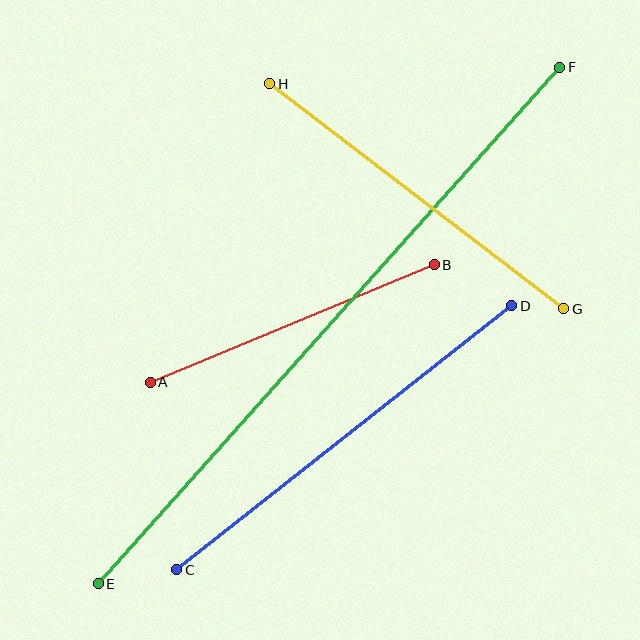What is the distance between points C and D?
The distance is approximately 427 pixels.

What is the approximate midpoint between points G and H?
The midpoint is at approximately (417, 196) pixels.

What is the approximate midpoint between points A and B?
The midpoint is at approximately (292, 323) pixels.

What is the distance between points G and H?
The distance is approximately 370 pixels.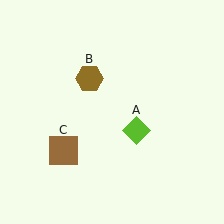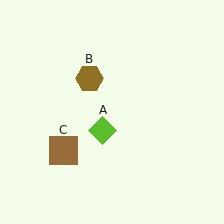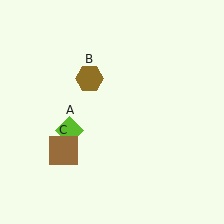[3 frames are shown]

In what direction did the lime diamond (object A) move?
The lime diamond (object A) moved left.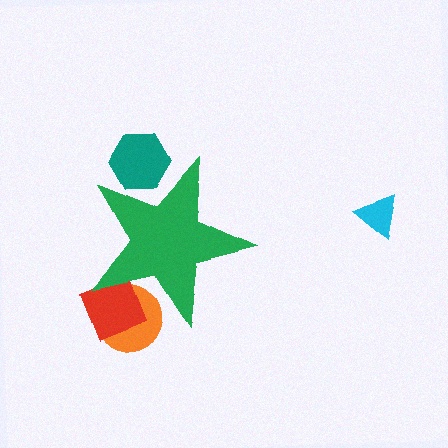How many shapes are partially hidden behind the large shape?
3 shapes are partially hidden.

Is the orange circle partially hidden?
Yes, the orange circle is partially hidden behind the green star.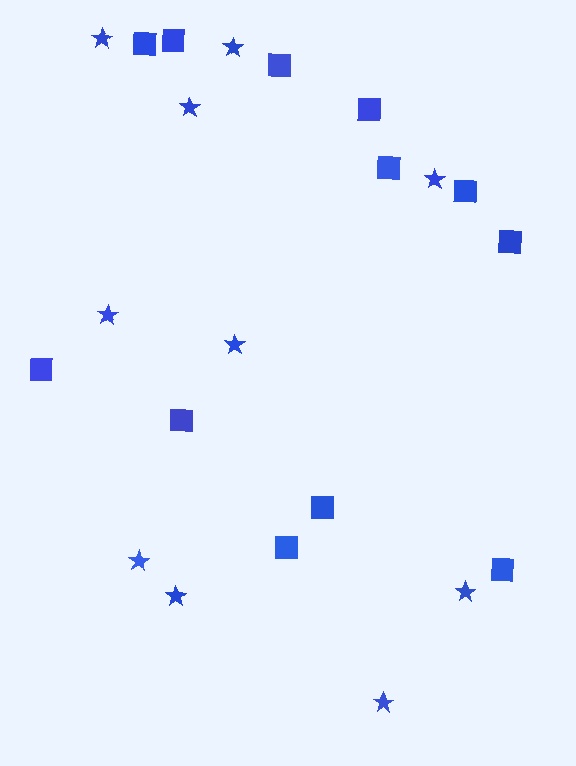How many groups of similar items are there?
There are 2 groups: one group of stars (10) and one group of squares (12).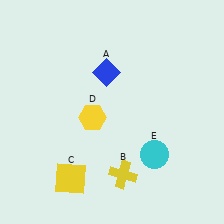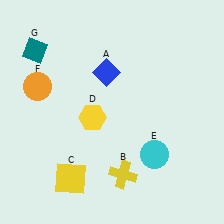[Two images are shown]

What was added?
An orange circle (F), a teal diamond (G) were added in Image 2.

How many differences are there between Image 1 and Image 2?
There are 2 differences between the two images.